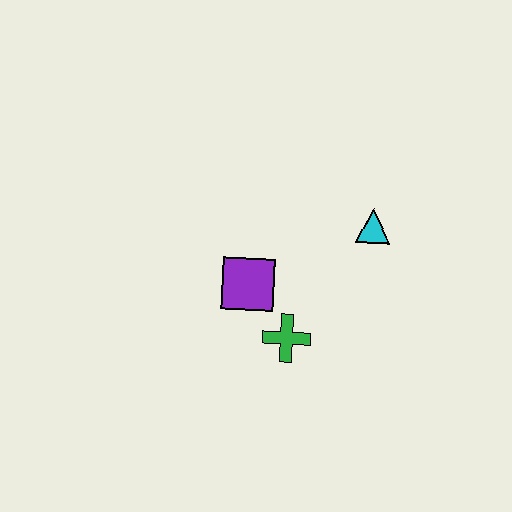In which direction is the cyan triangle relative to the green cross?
The cyan triangle is above the green cross.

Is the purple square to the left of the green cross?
Yes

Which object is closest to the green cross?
The purple square is closest to the green cross.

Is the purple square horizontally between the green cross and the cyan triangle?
No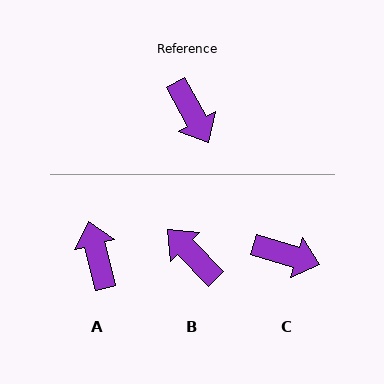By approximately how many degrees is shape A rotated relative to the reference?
Approximately 165 degrees counter-clockwise.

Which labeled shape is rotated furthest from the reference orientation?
A, about 165 degrees away.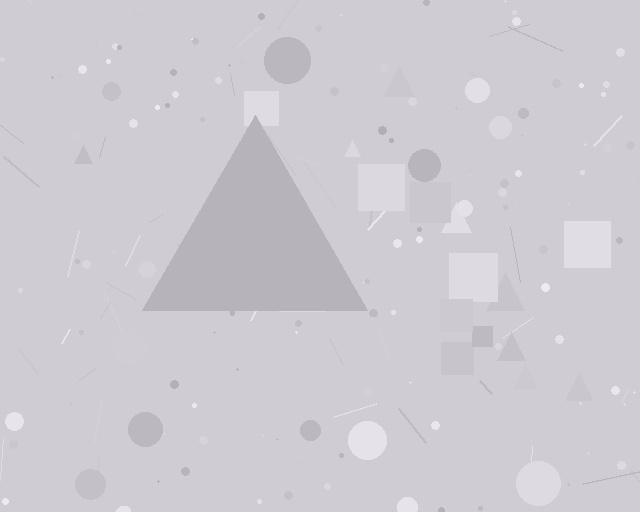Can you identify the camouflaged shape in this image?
The camouflaged shape is a triangle.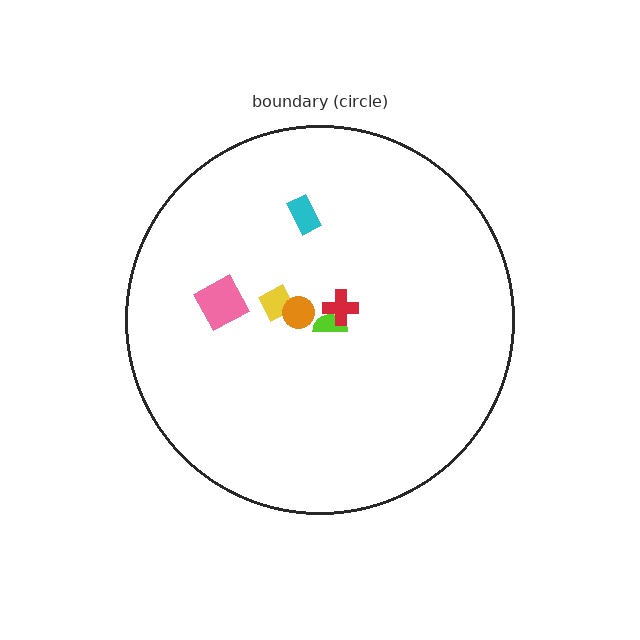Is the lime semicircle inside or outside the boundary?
Inside.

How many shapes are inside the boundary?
6 inside, 0 outside.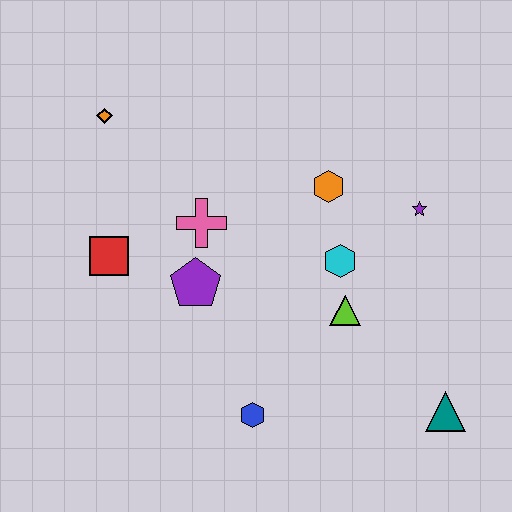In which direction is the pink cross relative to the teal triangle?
The pink cross is to the left of the teal triangle.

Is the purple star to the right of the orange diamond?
Yes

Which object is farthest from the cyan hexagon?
The orange diamond is farthest from the cyan hexagon.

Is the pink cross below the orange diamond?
Yes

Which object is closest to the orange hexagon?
The cyan hexagon is closest to the orange hexagon.